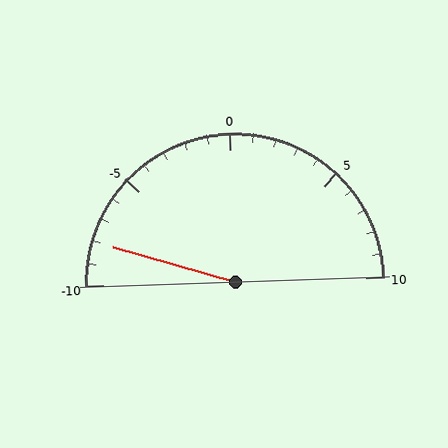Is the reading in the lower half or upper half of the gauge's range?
The reading is in the lower half of the range (-10 to 10).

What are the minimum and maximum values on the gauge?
The gauge ranges from -10 to 10.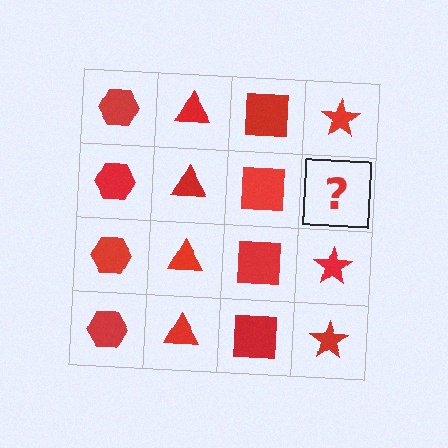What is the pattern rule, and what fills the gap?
The rule is that each column has a consistent shape. The gap should be filled with a red star.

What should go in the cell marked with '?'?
The missing cell should contain a red star.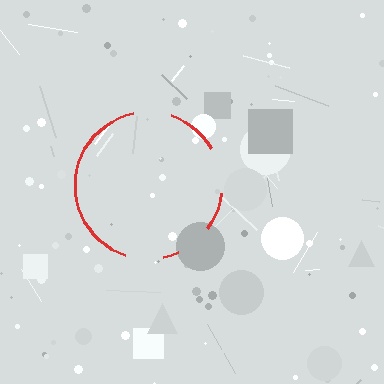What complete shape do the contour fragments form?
The contour fragments form a circle.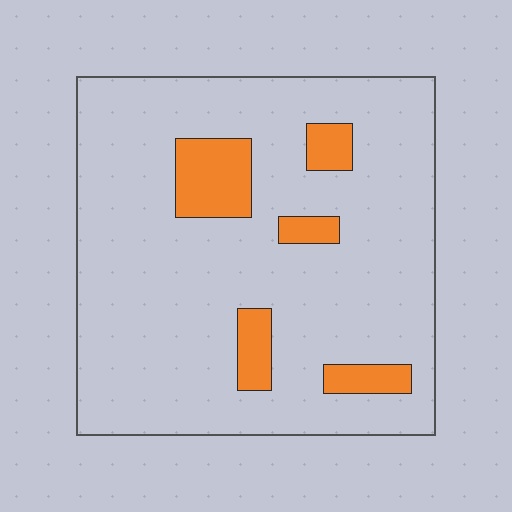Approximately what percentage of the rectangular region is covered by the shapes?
Approximately 10%.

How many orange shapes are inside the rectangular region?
5.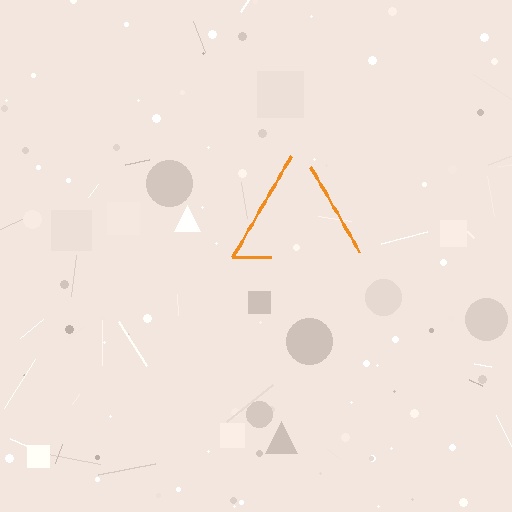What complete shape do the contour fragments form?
The contour fragments form a triangle.